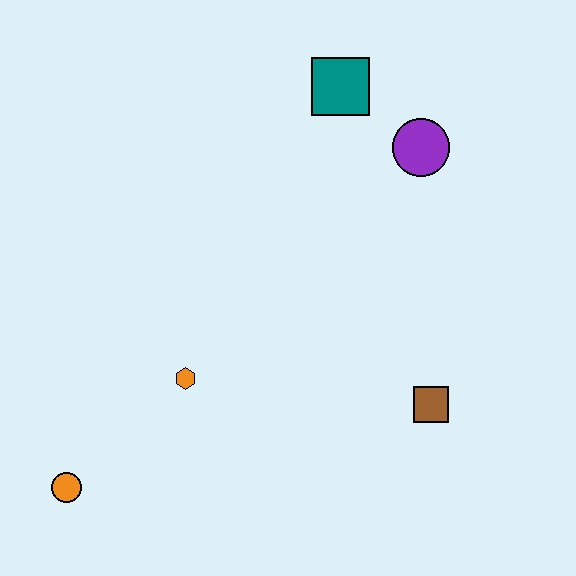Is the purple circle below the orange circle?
No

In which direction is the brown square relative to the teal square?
The brown square is below the teal square.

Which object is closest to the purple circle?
The teal square is closest to the purple circle.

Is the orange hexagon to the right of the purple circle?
No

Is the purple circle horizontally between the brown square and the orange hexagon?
Yes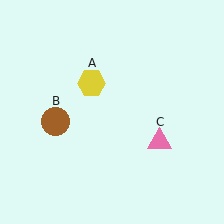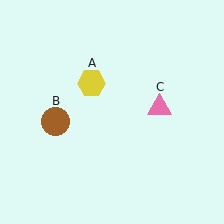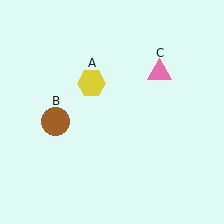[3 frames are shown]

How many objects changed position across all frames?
1 object changed position: pink triangle (object C).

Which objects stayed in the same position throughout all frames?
Yellow hexagon (object A) and brown circle (object B) remained stationary.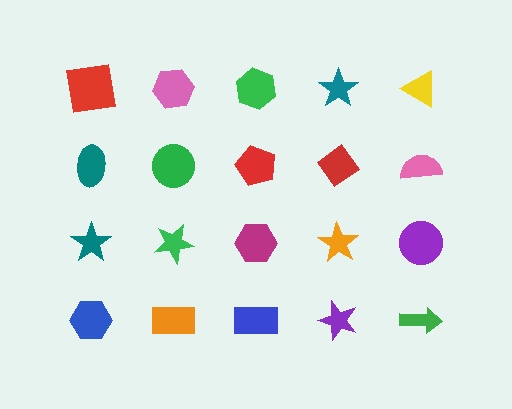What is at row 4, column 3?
A blue rectangle.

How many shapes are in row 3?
5 shapes.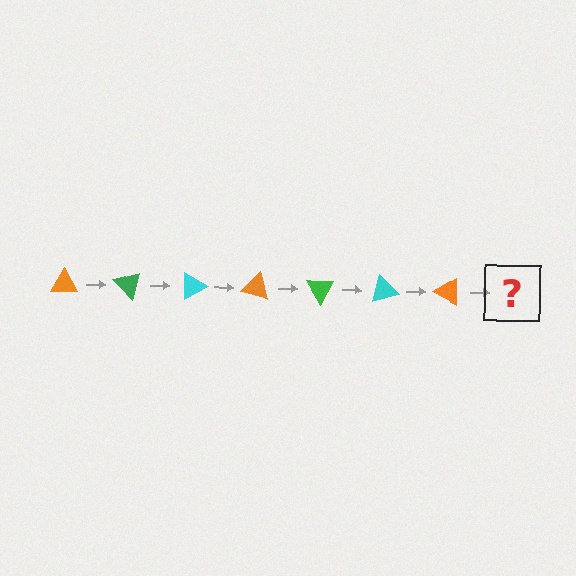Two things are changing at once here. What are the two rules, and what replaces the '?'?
The two rules are that it rotates 45 degrees each step and the color cycles through orange, green, and cyan. The '?' should be a green triangle, rotated 315 degrees from the start.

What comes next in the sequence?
The next element should be a green triangle, rotated 315 degrees from the start.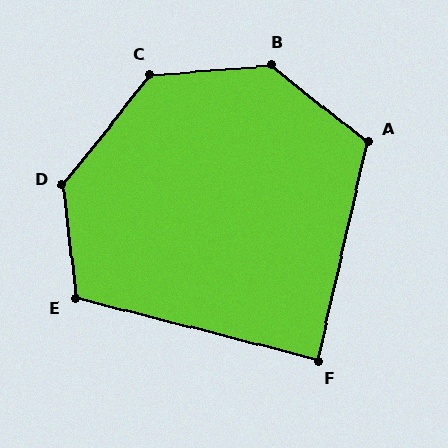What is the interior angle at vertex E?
Approximately 111 degrees (obtuse).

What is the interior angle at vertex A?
Approximately 115 degrees (obtuse).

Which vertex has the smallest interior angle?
F, at approximately 88 degrees.